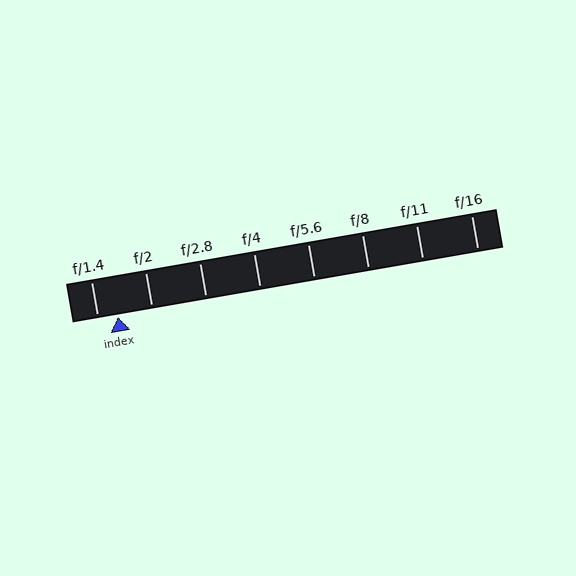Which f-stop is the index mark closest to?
The index mark is closest to f/1.4.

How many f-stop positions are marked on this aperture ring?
There are 8 f-stop positions marked.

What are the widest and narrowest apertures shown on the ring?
The widest aperture shown is f/1.4 and the narrowest is f/16.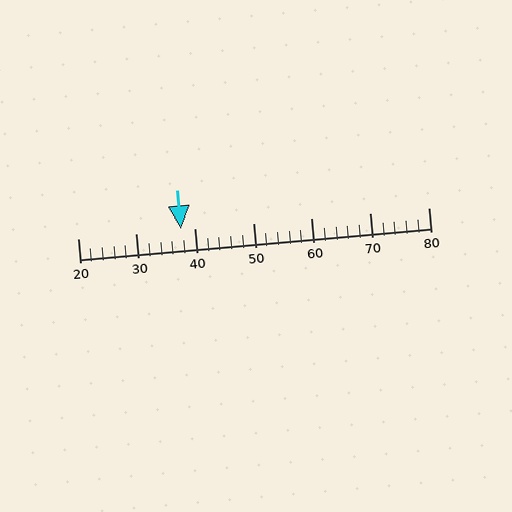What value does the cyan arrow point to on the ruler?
The cyan arrow points to approximately 38.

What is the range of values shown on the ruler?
The ruler shows values from 20 to 80.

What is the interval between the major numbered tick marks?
The major tick marks are spaced 10 units apart.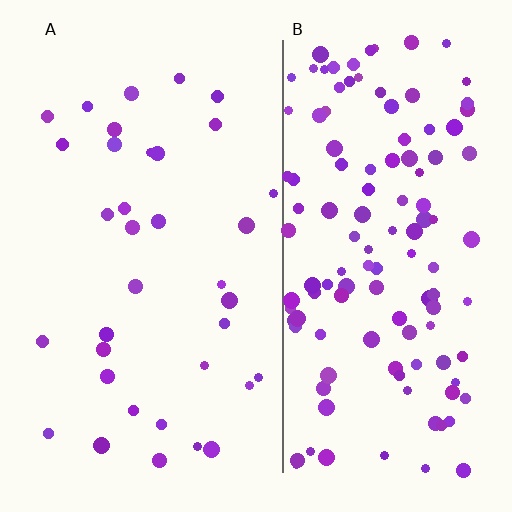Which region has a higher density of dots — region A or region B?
B (the right).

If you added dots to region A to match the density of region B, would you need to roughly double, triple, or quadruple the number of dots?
Approximately quadruple.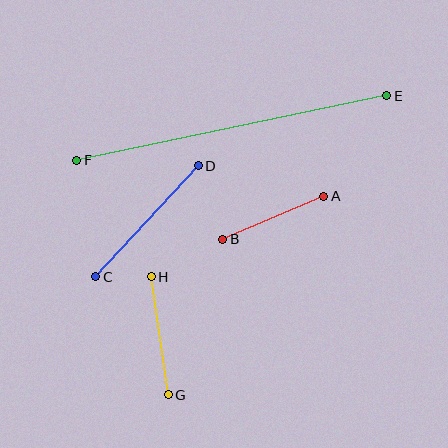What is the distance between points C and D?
The distance is approximately 151 pixels.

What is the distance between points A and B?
The distance is approximately 109 pixels.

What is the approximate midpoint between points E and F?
The midpoint is at approximately (232, 128) pixels.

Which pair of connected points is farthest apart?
Points E and F are farthest apart.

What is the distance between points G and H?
The distance is approximately 119 pixels.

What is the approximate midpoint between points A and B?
The midpoint is at approximately (273, 218) pixels.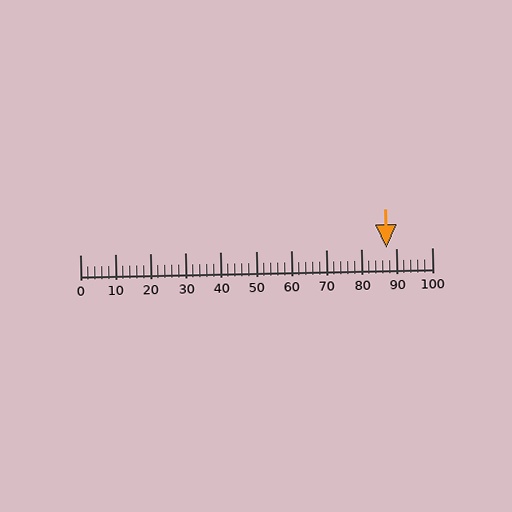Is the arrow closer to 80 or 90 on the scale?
The arrow is closer to 90.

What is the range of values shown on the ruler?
The ruler shows values from 0 to 100.